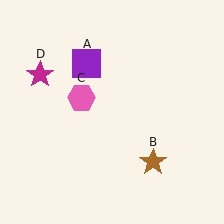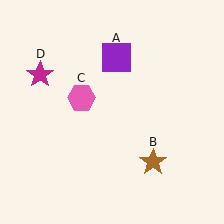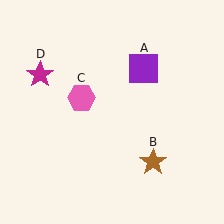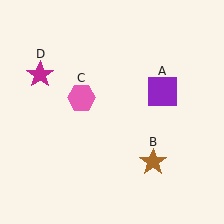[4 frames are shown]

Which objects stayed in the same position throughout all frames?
Brown star (object B) and pink hexagon (object C) and magenta star (object D) remained stationary.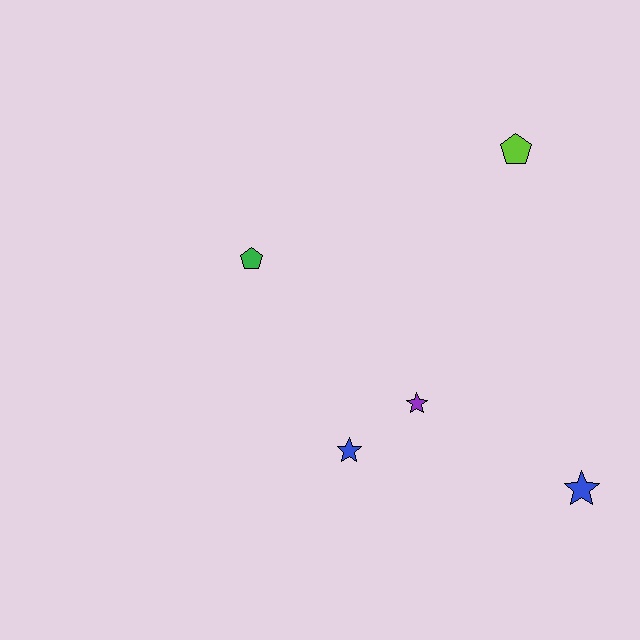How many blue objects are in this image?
There are 2 blue objects.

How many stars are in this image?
There are 3 stars.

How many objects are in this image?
There are 5 objects.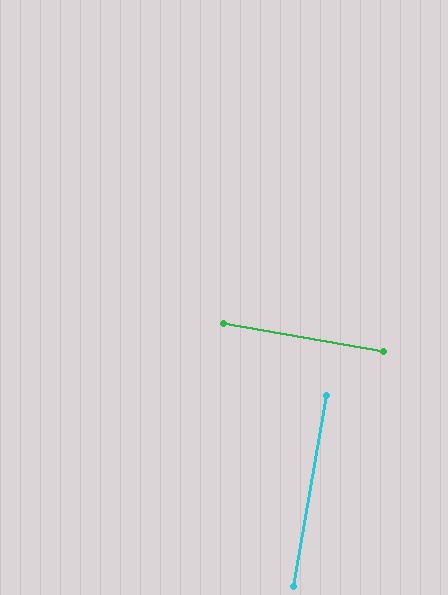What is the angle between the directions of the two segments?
Approximately 90 degrees.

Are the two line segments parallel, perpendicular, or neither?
Perpendicular — they meet at approximately 90°.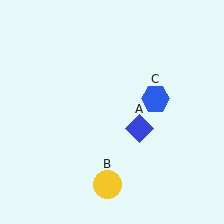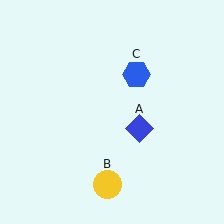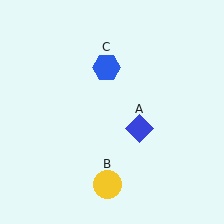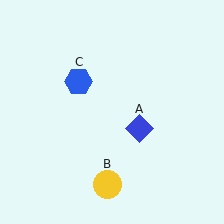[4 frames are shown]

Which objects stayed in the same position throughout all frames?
Blue diamond (object A) and yellow circle (object B) remained stationary.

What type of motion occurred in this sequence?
The blue hexagon (object C) rotated counterclockwise around the center of the scene.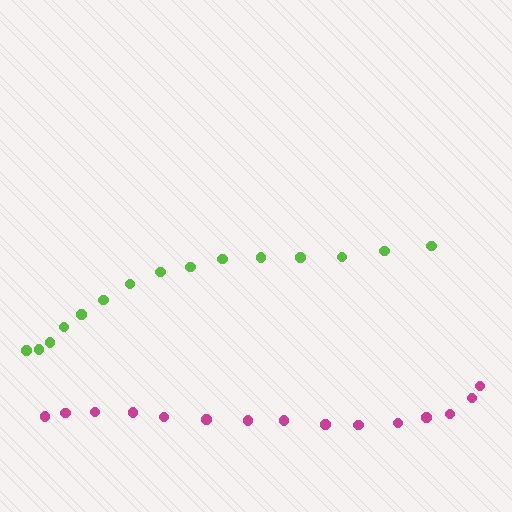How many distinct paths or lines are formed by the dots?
There are 2 distinct paths.